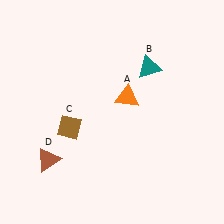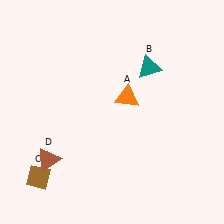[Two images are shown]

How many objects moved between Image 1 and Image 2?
1 object moved between the two images.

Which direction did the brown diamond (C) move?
The brown diamond (C) moved down.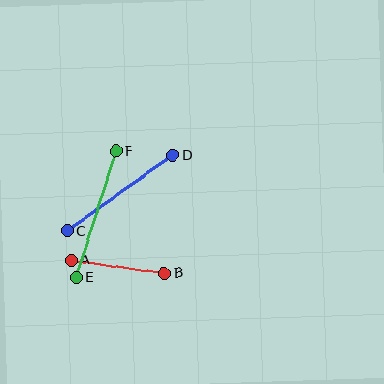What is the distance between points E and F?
The distance is approximately 132 pixels.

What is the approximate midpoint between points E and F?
The midpoint is at approximately (96, 214) pixels.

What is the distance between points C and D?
The distance is approximately 130 pixels.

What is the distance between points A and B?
The distance is approximately 94 pixels.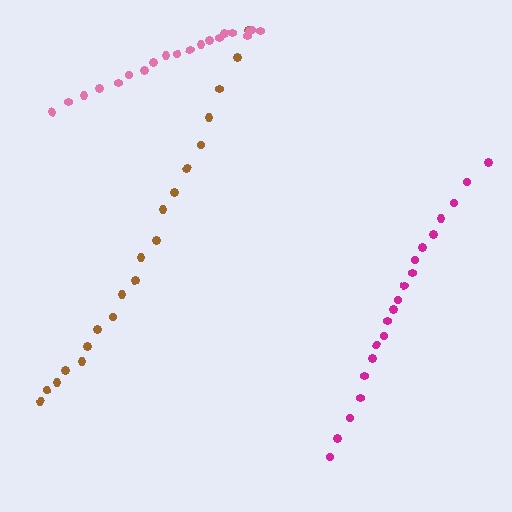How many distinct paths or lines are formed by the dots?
There are 3 distinct paths.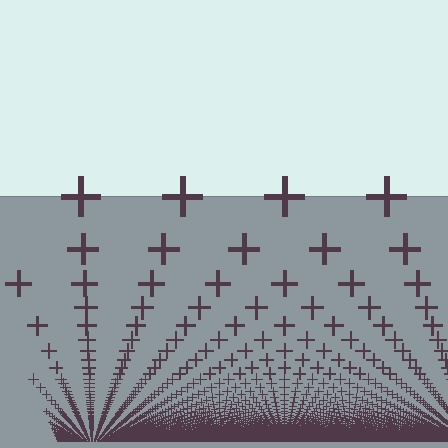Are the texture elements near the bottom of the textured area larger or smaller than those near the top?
Smaller. The gradient is inverted — elements near the bottom are smaller and denser.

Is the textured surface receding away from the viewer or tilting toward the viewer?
The surface appears to tilt toward the viewer. Texture elements get larger and sparser toward the top.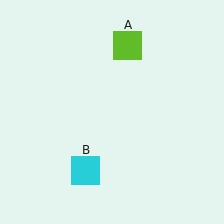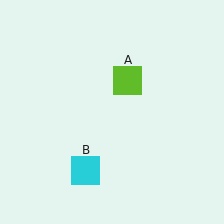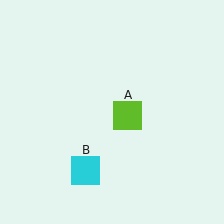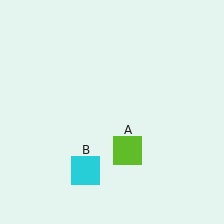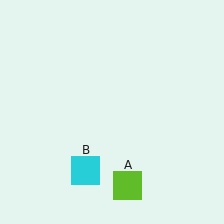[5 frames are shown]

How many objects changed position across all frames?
1 object changed position: lime square (object A).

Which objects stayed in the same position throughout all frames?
Cyan square (object B) remained stationary.